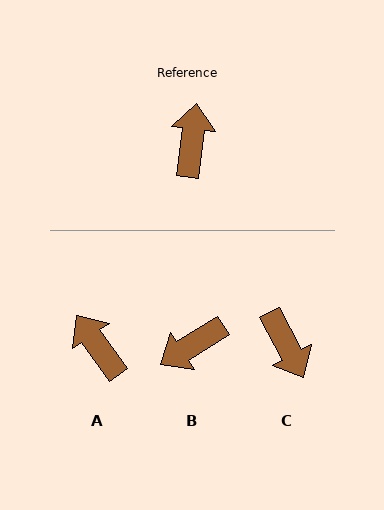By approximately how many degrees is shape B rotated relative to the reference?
Approximately 129 degrees counter-clockwise.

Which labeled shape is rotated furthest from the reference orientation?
C, about 145 degrees away.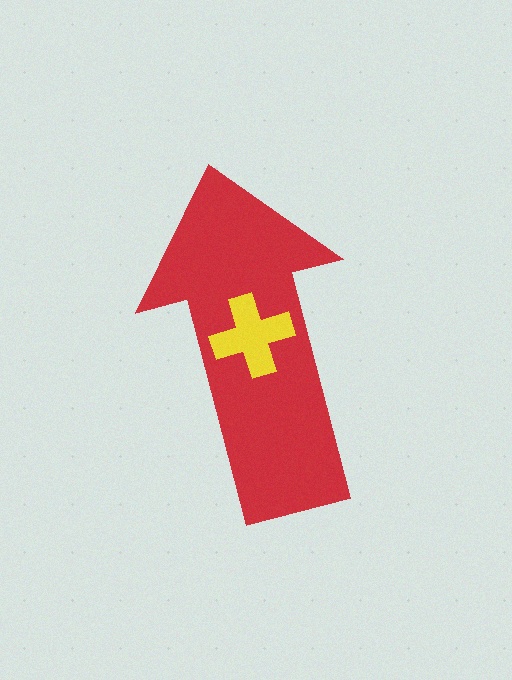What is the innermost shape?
The yellow cross.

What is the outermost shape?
The red arrow.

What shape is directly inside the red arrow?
The yellow cross.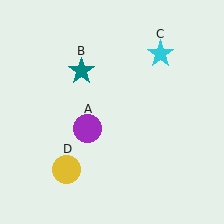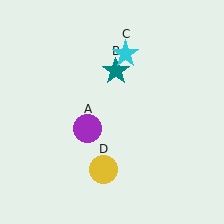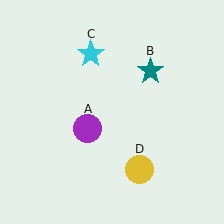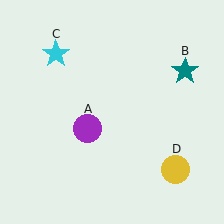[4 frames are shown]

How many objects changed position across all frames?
3 objects changed position: teal star (object B), cyan star (object C), yellow circle (object D).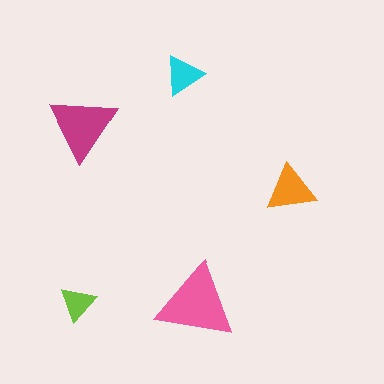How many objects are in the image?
There are 5 objects in the image.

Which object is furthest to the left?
The lime triangle is leftmost.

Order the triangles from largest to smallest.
the pink one, the magenta one, the orange one, the cyan one, the lime one.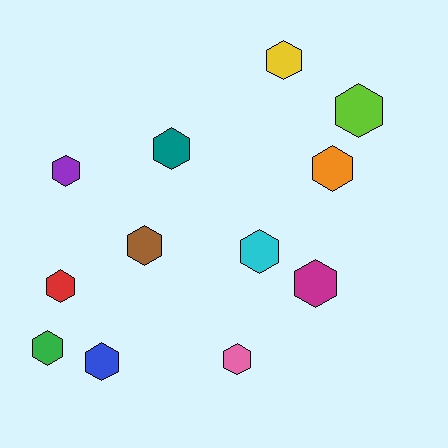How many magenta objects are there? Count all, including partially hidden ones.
There is 1 magenta object.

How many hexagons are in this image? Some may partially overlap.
There are 12 hexagons.